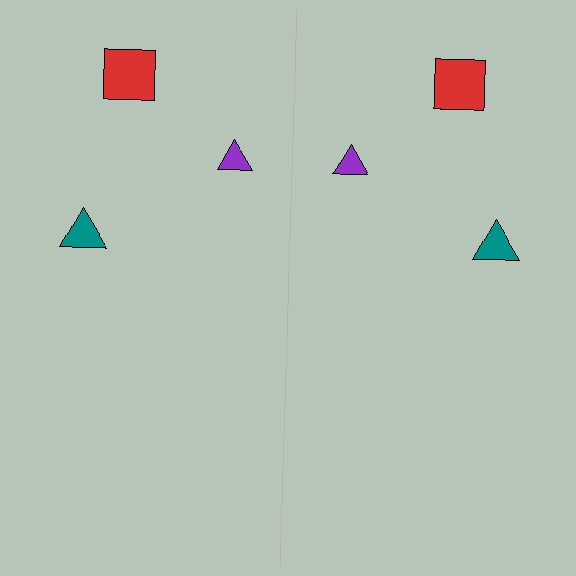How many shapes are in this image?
There are 6 shapes in this image.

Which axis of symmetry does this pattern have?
The pattern has a vertical axis of symmetry running through the center of the image.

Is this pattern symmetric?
Yes, this pattern has bilateral (reflection) symmetry.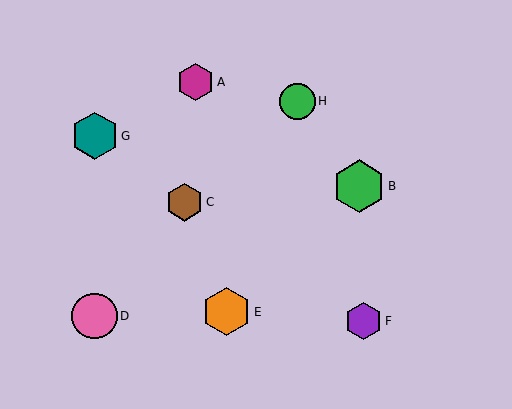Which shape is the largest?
The green hexagon (labeled B) is the largest.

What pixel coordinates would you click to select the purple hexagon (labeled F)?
Click at (364, 321) to select the purple hexagon F.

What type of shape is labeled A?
Shape A is a magenta hexagon.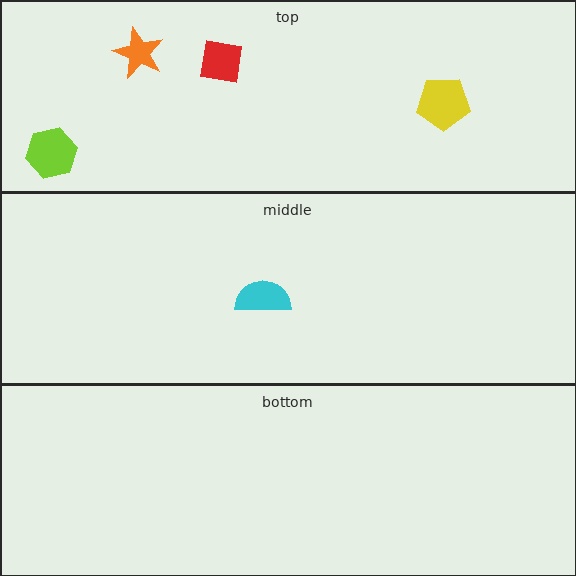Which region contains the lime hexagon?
The top region.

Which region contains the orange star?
The top region.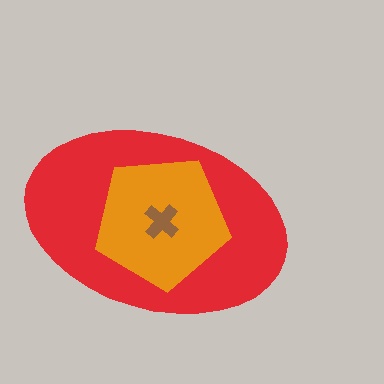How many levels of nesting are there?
3.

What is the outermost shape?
The red ellipse.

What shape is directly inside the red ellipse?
The orange pentagon.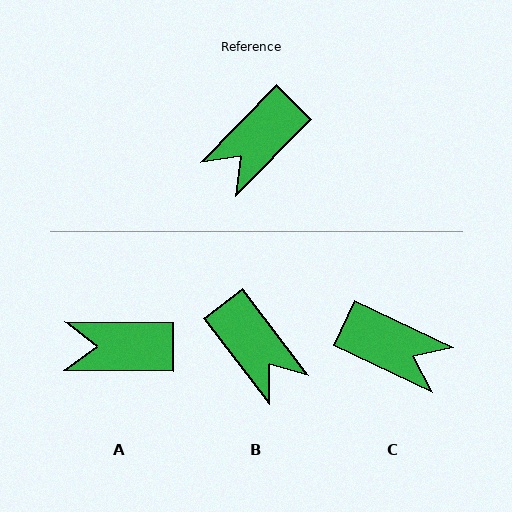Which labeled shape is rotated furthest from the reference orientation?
C, about 109 degrees away.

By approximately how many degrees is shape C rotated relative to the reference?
Approximately 109 degrees counter-clockwise.